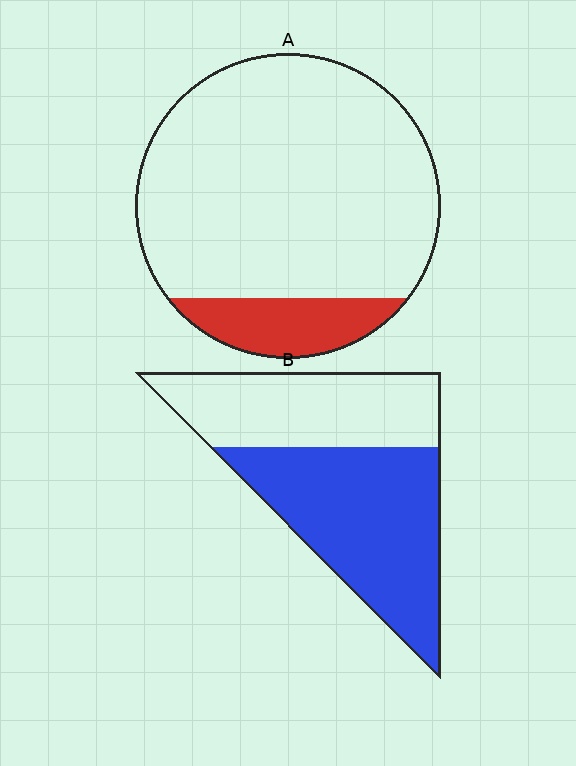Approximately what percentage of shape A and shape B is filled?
A is approximately 15% and B is approximately 55%.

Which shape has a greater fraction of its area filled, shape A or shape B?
Shape B.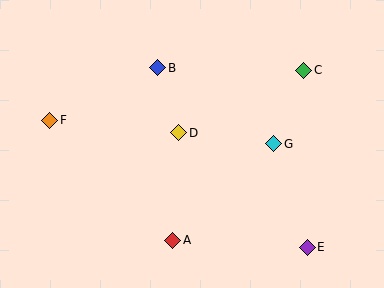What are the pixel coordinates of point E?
Point E is at (307, 247).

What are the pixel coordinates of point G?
Point G is at (274, 144).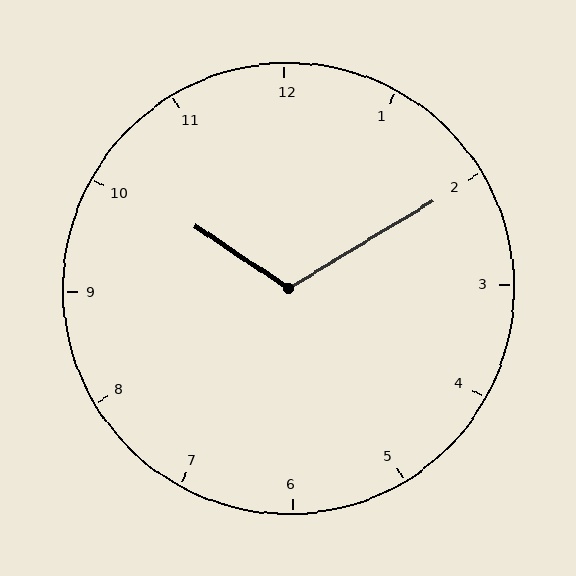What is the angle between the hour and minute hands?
Approximately 115 degrees.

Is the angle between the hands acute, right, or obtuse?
It is obtuse.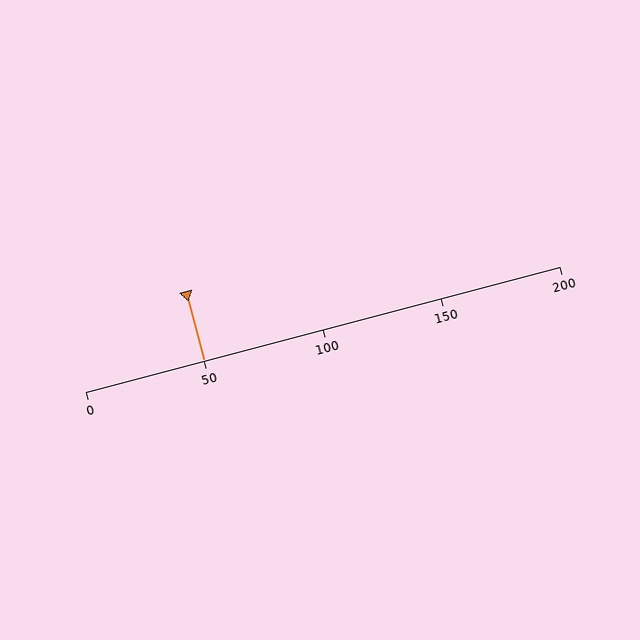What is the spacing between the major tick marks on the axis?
The major ticks are spaced 50 apart.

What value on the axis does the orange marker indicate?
The marker indicates approximately 50.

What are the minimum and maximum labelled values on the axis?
The axis runs from 0 to 200.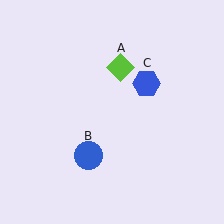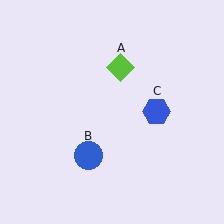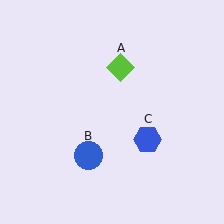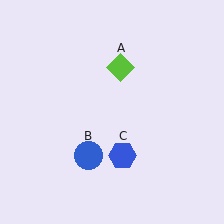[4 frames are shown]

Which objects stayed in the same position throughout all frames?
Lime diamond (object A) and blue circle (object B) remained stationary.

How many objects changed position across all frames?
1 object changed position: blue hexagon (object C).